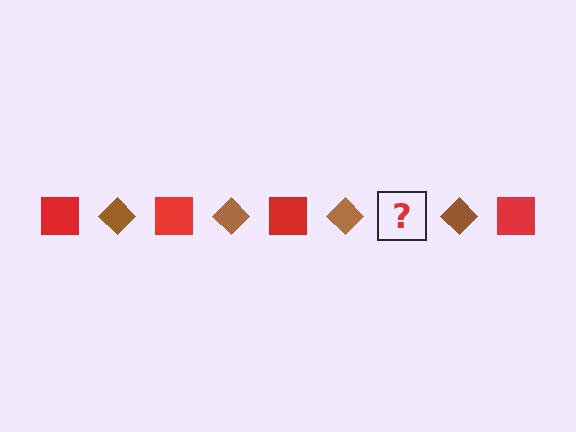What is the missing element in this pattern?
The missing element is a red square.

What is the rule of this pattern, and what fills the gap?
The rule is that the pattern alternates between red square and brown diamond. The gap should be filled with a red square.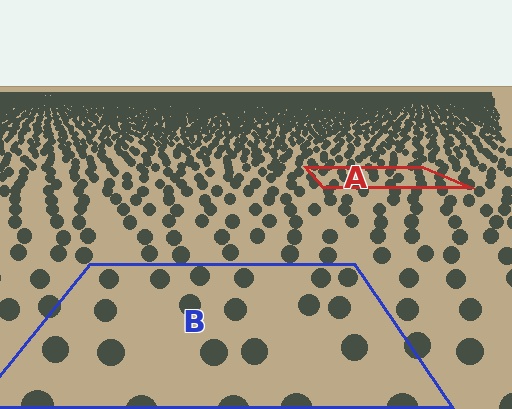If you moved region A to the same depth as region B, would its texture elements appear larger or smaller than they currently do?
They would appear larger. At a closer depth, the same texture elements are projected at a bigger on-screen size.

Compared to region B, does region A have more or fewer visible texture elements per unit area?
Region A has more texture elements per unit area — they are packed more densely because it is farther away.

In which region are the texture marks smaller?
The texture marks are smaller in region A, because it is farther away.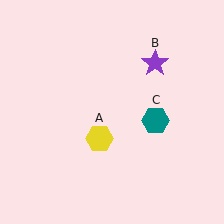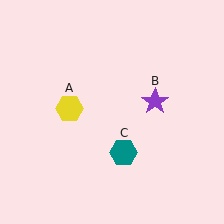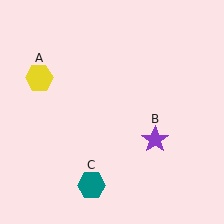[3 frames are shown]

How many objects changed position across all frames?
3 objects changed position: yellow hexagon (object A), purple star (object B), teal hexagon (object C).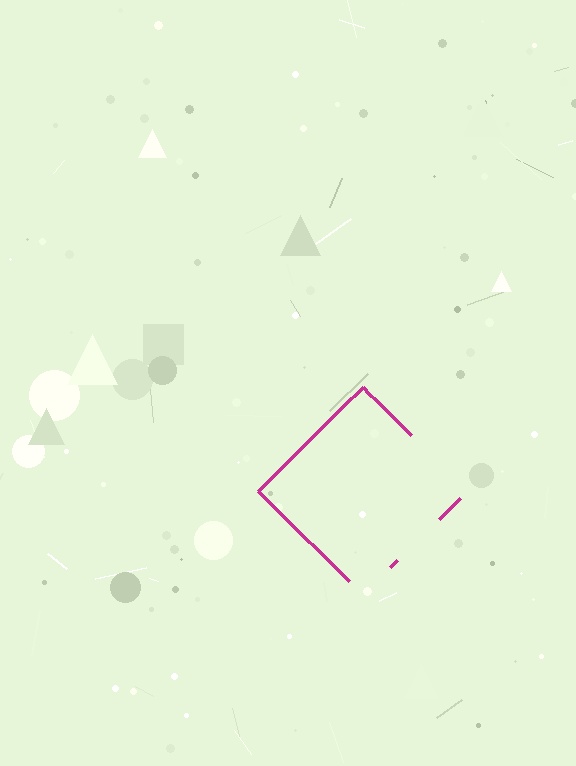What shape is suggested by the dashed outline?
The dashed outline suggests a diamond.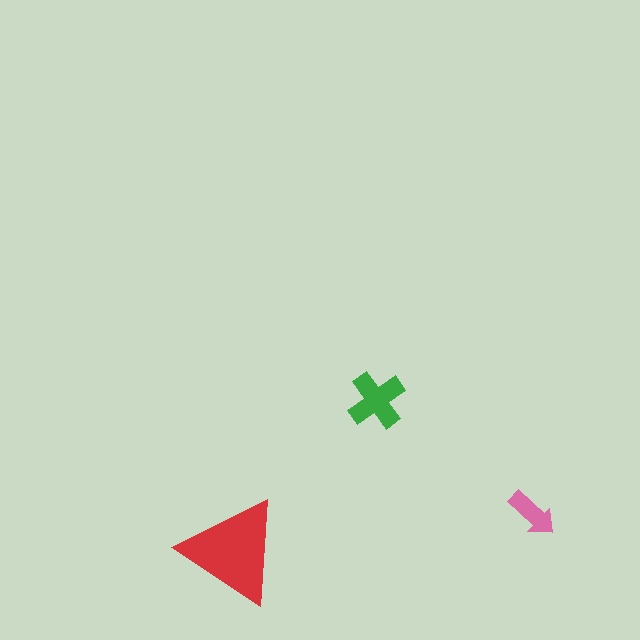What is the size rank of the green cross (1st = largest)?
2nd.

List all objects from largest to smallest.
The red triangle, the green cross, the pink arrow.